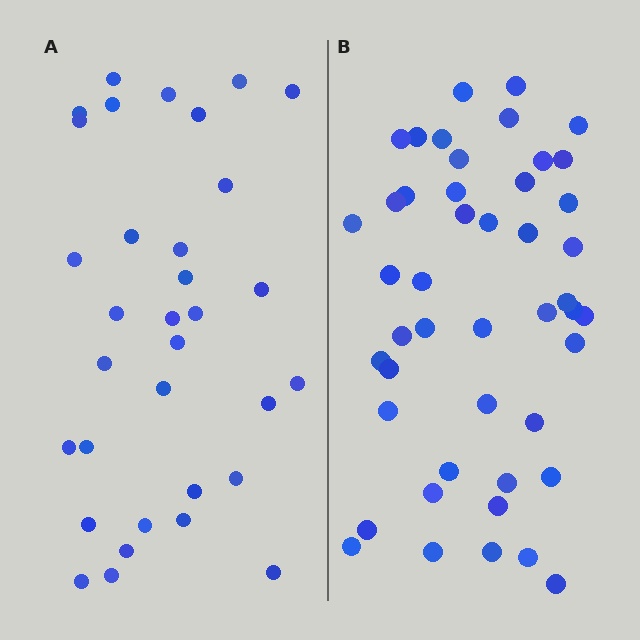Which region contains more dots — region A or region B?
Region B (the right region) has more dots.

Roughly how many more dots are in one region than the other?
Region B has approximately 15 more dots than region A.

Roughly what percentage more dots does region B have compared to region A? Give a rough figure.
About 40% more.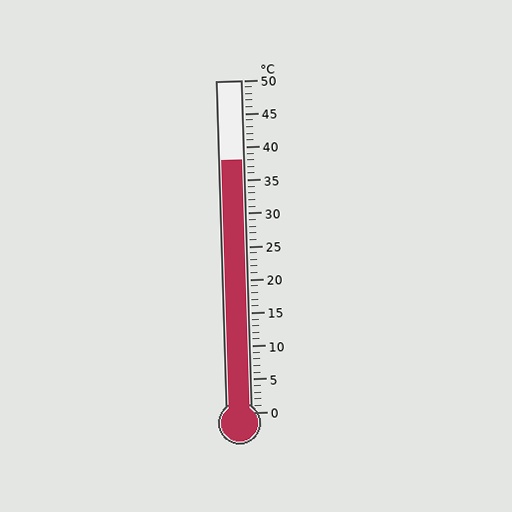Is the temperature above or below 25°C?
The temperature is above 25°C.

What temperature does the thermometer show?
The thermometer shows approximately 38°C.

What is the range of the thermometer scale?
The thermometer scale ranges from 0°C to 50°C.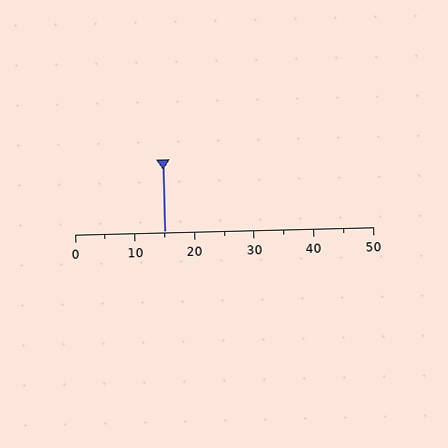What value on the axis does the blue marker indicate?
The marker indicates approximately 15.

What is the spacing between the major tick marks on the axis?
The major ticks are spaced 10 apart.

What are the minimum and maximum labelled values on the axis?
The axis runs from 0 to 50.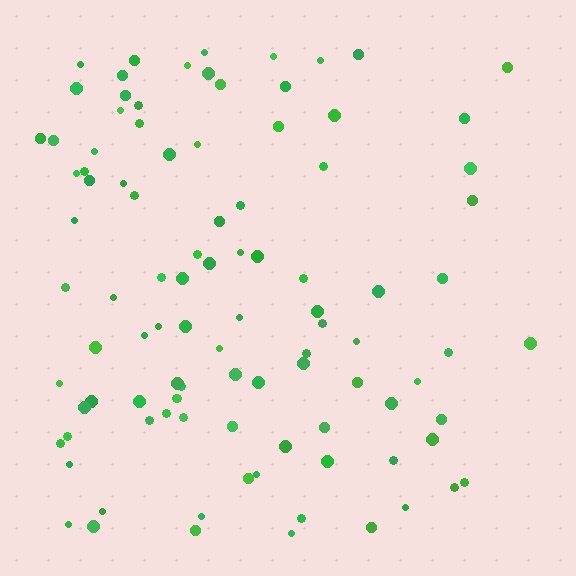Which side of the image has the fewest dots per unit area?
The right.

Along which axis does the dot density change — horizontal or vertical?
Horizontal.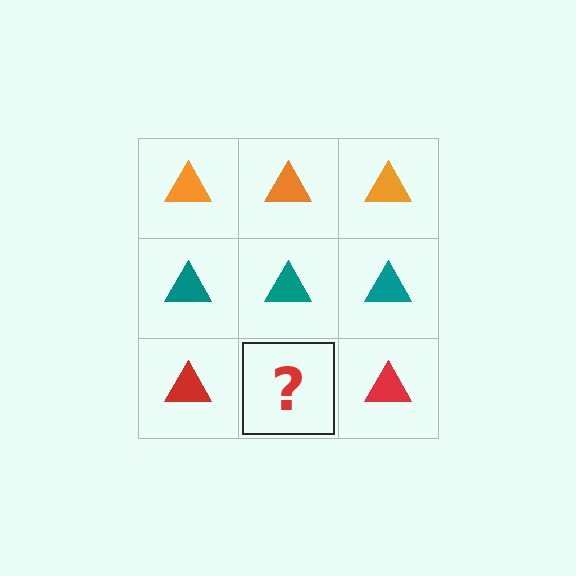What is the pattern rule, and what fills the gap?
The rule is that each row has a consistent color. The gap should be filled with a red triangle.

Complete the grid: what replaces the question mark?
The question mark should be replaced with a red triangle.